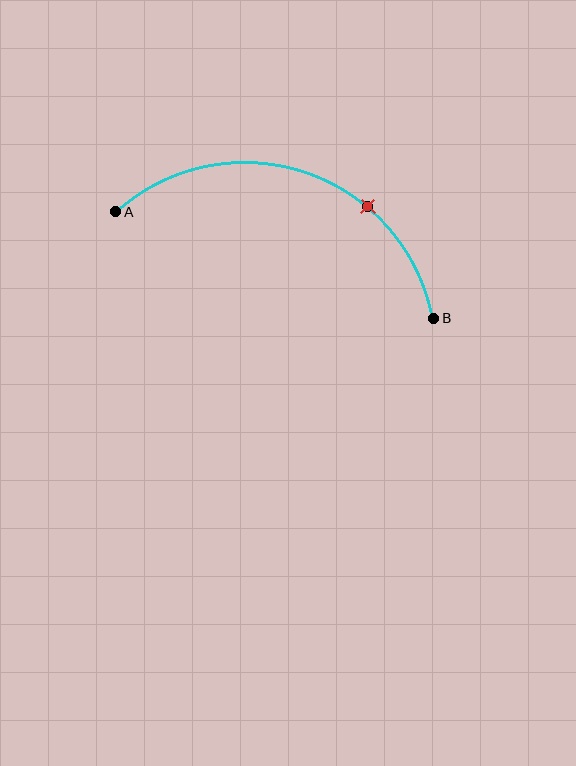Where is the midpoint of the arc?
The arc midpoint is the point on the curve farthest from the straight line joining A and B. It sits above that line.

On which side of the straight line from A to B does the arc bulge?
The arc bulges above the straight line connecting A and B.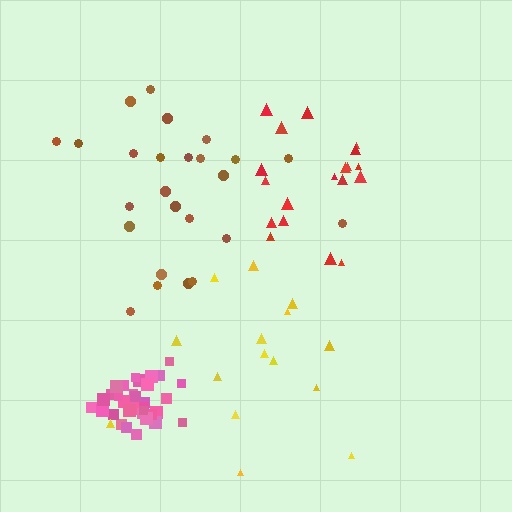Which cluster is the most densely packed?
Pink.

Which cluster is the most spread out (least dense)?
Yellow.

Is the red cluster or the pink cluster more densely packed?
Pink.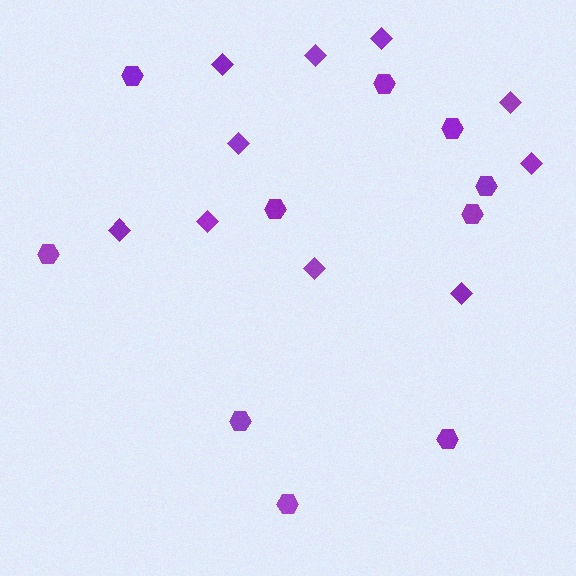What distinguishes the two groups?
There are 2 groups: one group of diamonds (10) and one group of hexagons (10).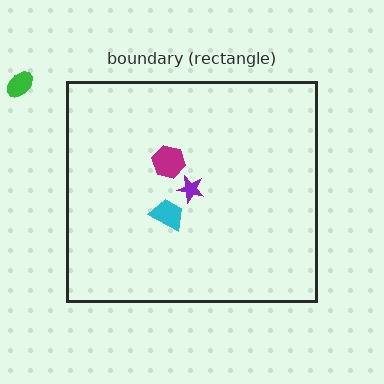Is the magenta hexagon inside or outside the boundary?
Inside.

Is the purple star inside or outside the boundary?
Inside.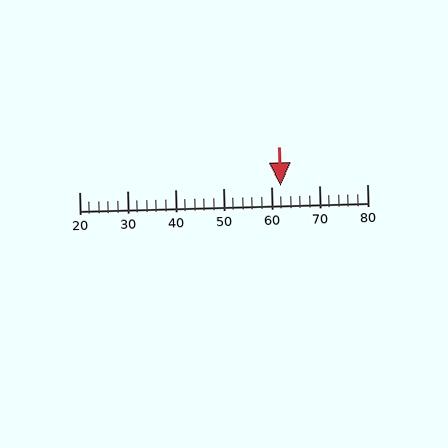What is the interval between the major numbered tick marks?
The major tick marks are spaced 10 units apart.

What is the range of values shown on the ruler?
The ruler shows values from 20 to 80.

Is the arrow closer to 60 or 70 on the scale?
The arrow is closer to 60.